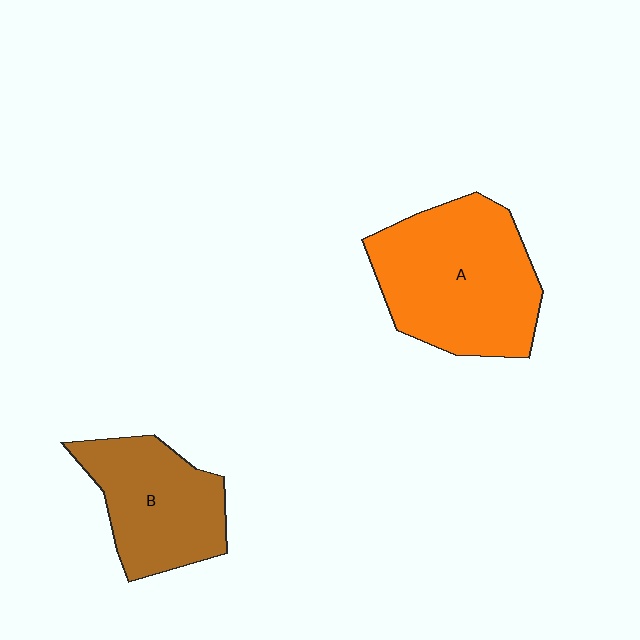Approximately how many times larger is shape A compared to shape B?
Approximately 1.4 times.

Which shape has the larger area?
Shape A (orange).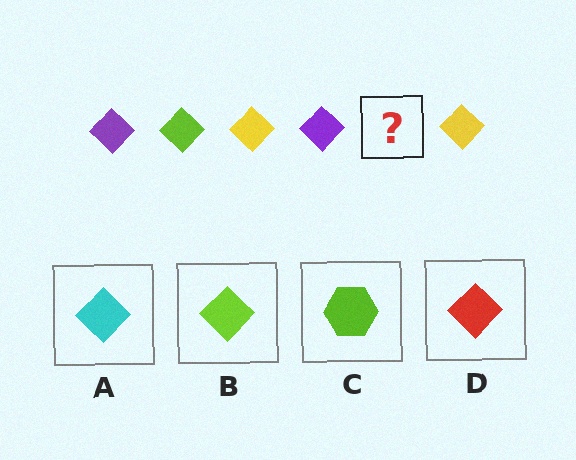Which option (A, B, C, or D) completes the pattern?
B.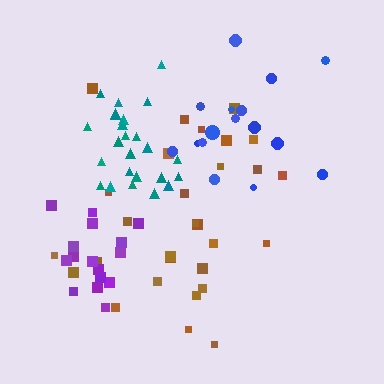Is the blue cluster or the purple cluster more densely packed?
Purple.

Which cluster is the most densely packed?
Teal.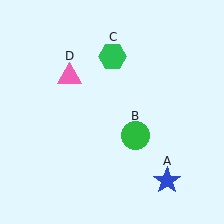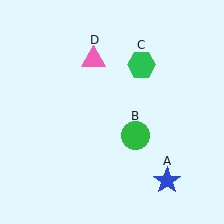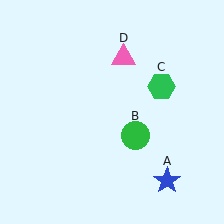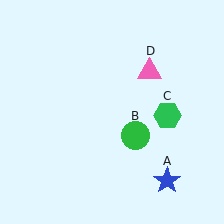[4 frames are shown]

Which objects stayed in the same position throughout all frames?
Blue star (object A) and green circle (object B) remained stationary.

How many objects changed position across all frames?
2 objects changed position: green hexagon (object C), pink triangle (object D).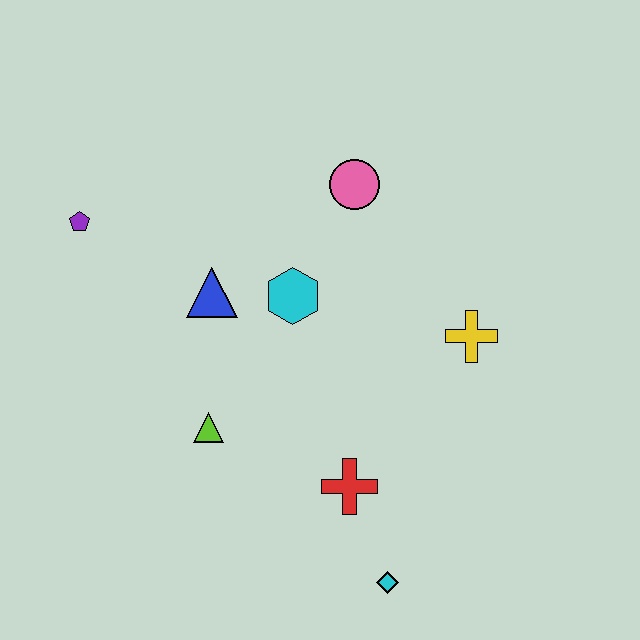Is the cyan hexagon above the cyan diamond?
Yes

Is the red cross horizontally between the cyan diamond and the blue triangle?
Yes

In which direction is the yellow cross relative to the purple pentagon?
The yellow cross is to the right of the purple pentagon.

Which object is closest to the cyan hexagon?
The blue triangle is closest to the cyan hexagon.